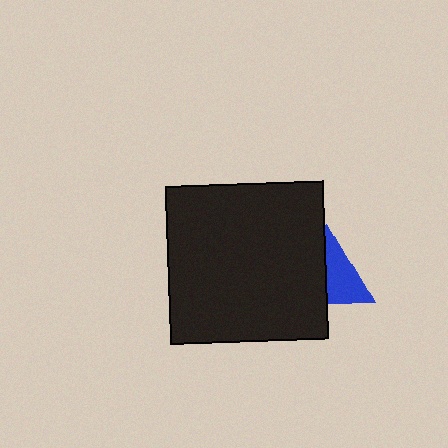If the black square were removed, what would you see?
You would see the complete blue triangle.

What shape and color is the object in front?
The object in front is a black square.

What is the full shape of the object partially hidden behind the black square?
The partially hidden object is a blue triangle.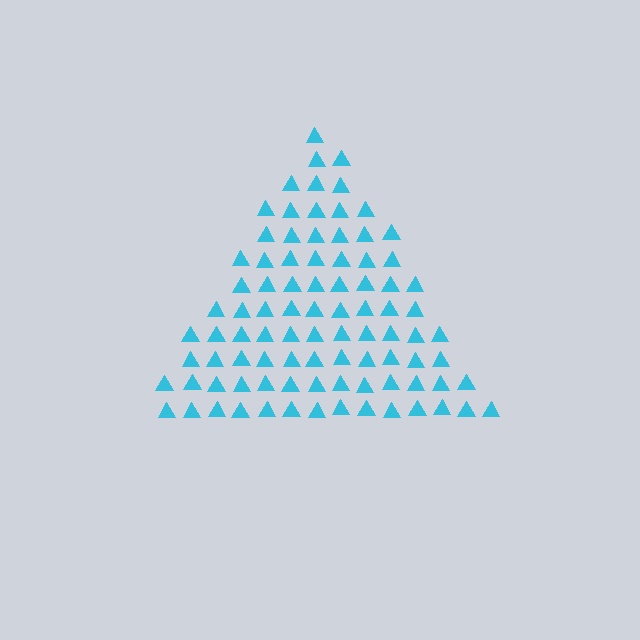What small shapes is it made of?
It is made of small triangles.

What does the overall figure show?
The overall figure shows a triangle.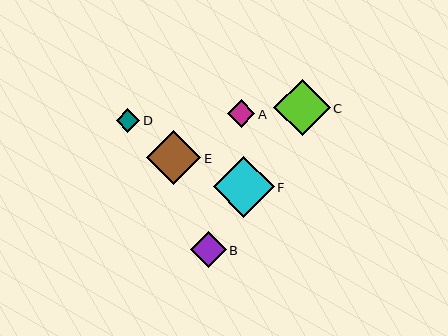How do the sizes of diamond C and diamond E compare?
Diamond C and diamond E are approximately the same size.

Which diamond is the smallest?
Diamond D is the smallest with a size of approximately 23 pixels.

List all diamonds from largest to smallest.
From largest to smallest: F, C, E, B, A, D.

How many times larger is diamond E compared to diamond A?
Diamond E is approximately 2.0 times the size of diamond A.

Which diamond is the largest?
Diamond F is the largest with a size of approximately 61 pixels.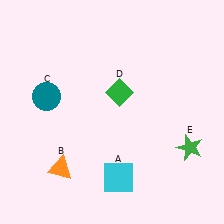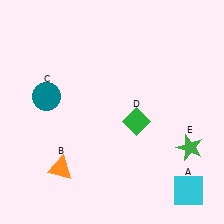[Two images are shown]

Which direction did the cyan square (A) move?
The cyan square (A) moved right.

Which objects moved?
The objects that moved are: the cyan square (A), the green diamond (D).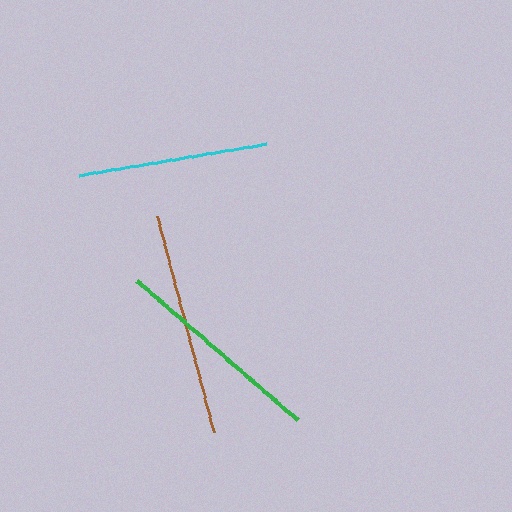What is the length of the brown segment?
The brown segment is approximately 224 pixels long.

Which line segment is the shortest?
The cyan line is the shortest at approximately 190 pixels.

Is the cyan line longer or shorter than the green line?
The green line is longer than the cyan line.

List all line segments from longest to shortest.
From longest to shortest: brown, green, cyan.